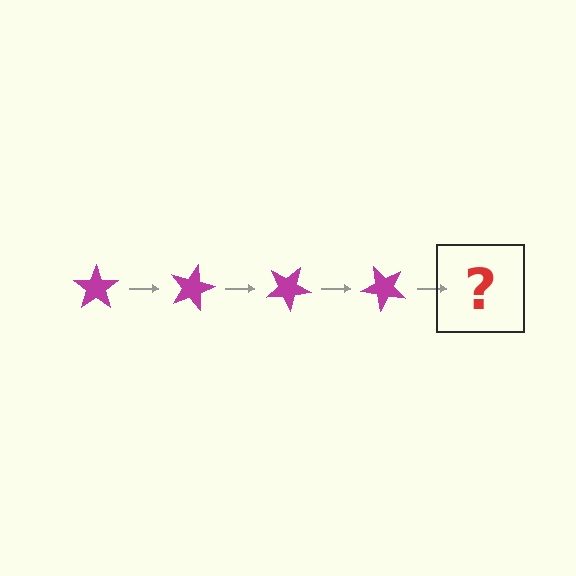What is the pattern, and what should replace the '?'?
The pattern is that the star rotates 15 degrees each step. The '?' should be a magenta star rotated 60 degrees.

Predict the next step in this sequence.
The next step is a magenta star rotated 60 degrees.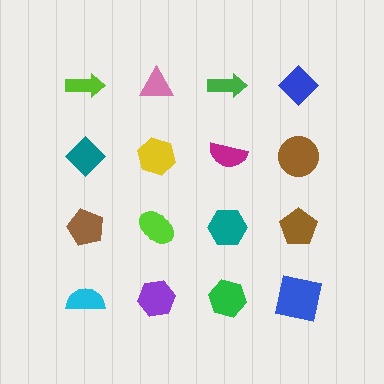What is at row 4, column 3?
A green hexagon.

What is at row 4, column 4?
A blue square.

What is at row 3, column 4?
A brown pentagon.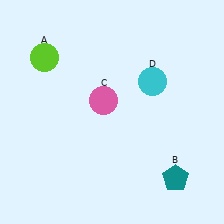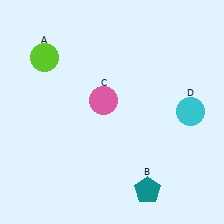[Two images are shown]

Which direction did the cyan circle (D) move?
The cyan circle (D) moved right.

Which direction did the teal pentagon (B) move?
The teal pentagon (B) moved left.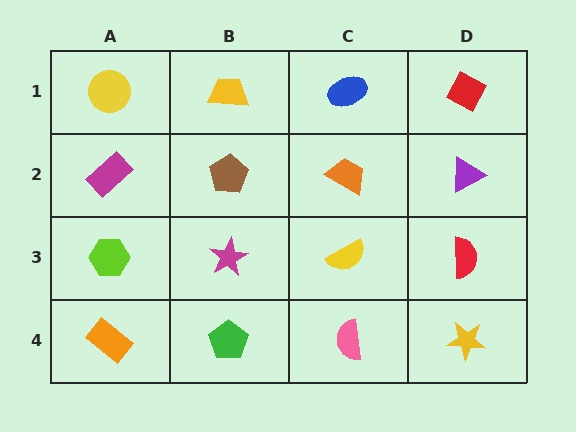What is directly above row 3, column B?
A brown pentagon.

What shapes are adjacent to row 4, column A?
A lime hexagon (row 3, column A), a green pentagon (row 4, column B).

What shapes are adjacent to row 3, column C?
An orange trapezoid (row 2, column C), a pink semicircle (row 4, column C), a magenta star (row 3, column B), a red semicircle (row 3, column D).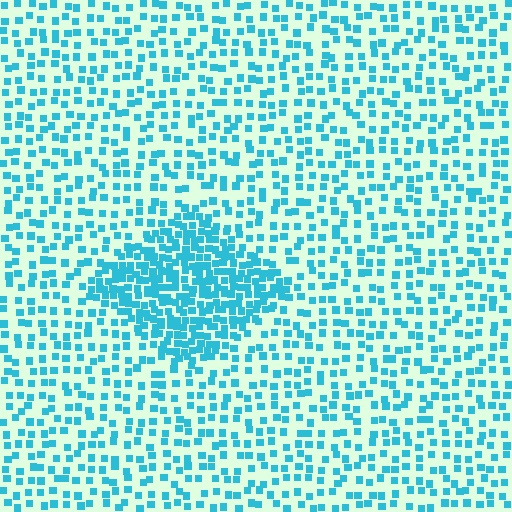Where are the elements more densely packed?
The elements are more densely packed inside the diamond boundary.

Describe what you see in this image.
The image contains small cyan elements arranged at two different densities. A diamond-shaped region is visible where the elements are more densely packed than the surrounding area.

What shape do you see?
I see a diamond.